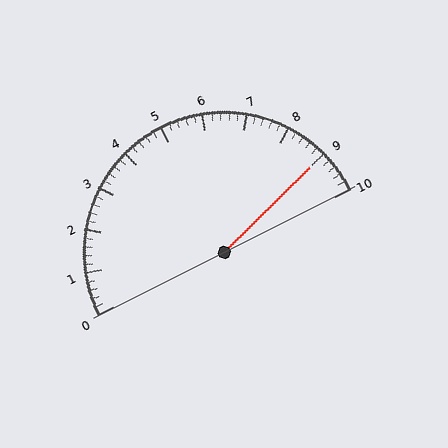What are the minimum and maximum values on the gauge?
The gauge ranges from 0 to 10.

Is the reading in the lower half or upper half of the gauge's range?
The reading is in the upper half of the range (0 to 10).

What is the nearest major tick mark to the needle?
The nearest major tick mark is 9.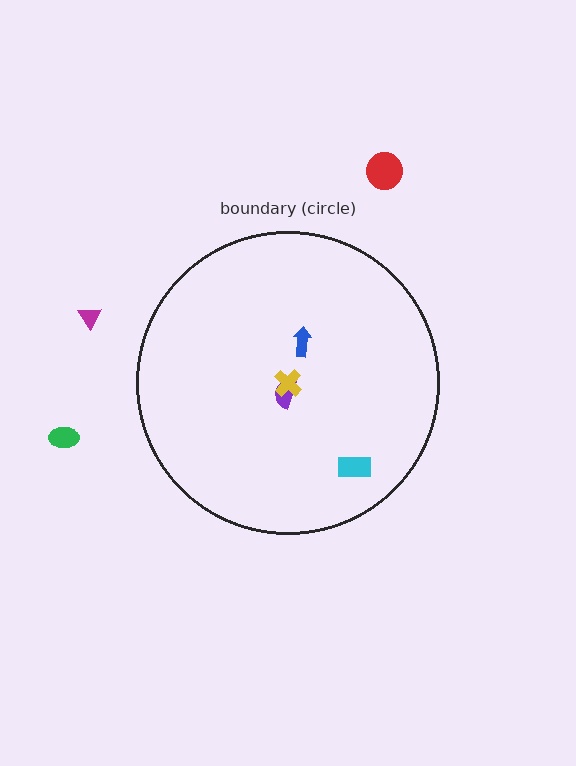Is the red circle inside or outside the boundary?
Outside.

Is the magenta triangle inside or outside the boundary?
Outside.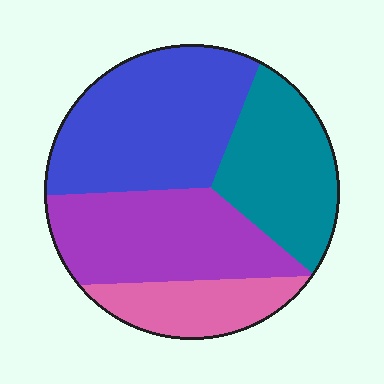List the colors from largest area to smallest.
From largest to smallest: blue, purple, teal, pink.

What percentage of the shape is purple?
Purple takes up between a sixth and a third of the shape.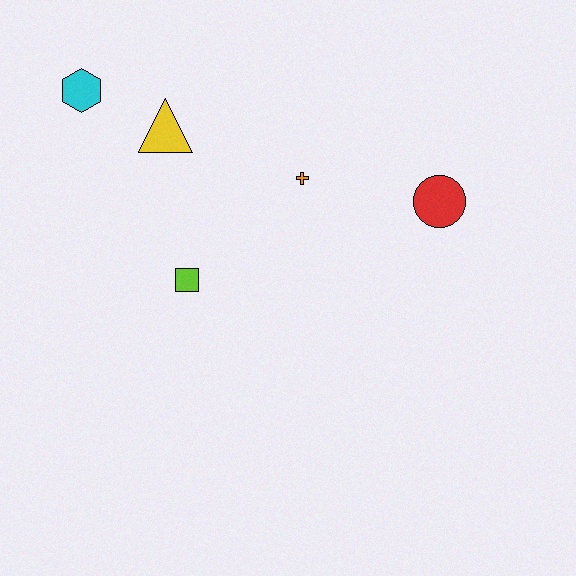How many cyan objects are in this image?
There is 1 cyan object.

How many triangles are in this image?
There is 1 triangle.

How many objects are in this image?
There are 5 objects.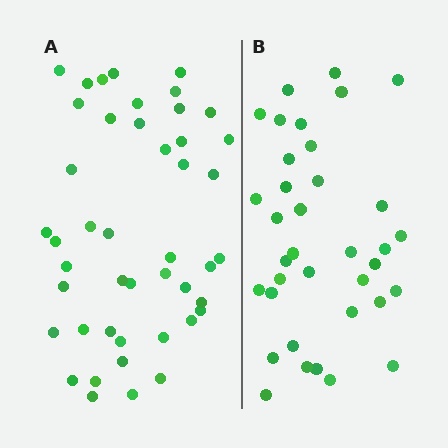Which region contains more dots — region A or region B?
Region A (the left region) has more dots.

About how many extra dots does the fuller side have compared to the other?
Region A has roughly 8 or so more dots than region B.